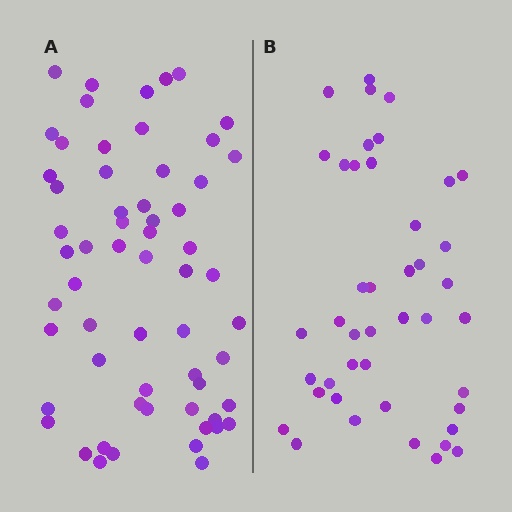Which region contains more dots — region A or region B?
Region A (the left region) has more dots.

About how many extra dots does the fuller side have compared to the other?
Region A has approximately 15 more dots than region B.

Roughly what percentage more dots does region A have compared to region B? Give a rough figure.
About 40% more.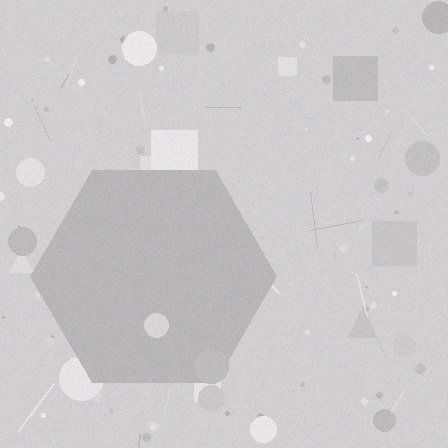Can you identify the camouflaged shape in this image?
The camouflaged shape is a hexagon.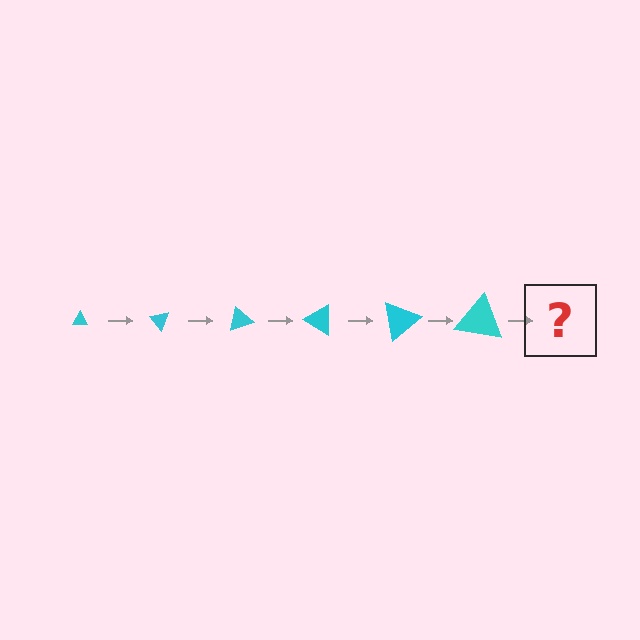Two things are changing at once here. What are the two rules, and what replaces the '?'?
The two rules are that the triangle grows larger each step and it rotates 50 degrees each step. The '?' should be a triangle, larger than the previous one and rotated 300 degrees from the start.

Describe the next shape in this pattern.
It should be a triangle, larger than the previous one and rotated 300 degrees from the start.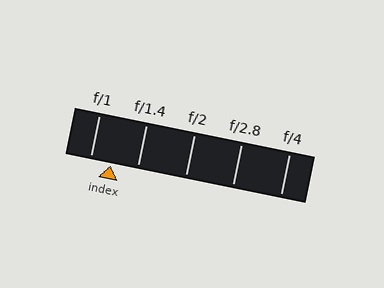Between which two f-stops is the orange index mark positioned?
The index mark is between f/1 and f/1.4.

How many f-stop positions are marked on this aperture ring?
There are 5 f-stop positions marked.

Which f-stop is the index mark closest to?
The index mark is closest to f/1.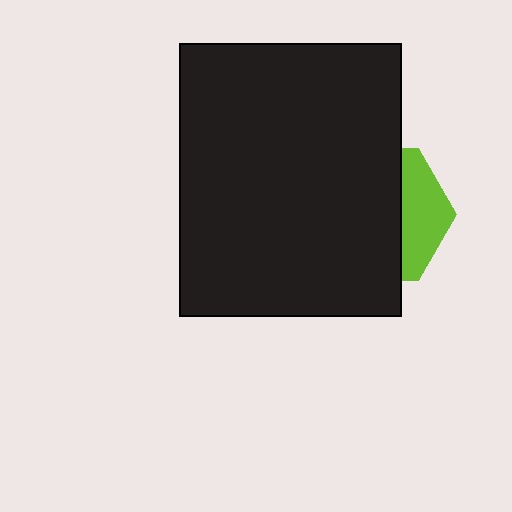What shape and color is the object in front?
The object in front is a black rectangle.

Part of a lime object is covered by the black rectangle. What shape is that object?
It is a hexagon.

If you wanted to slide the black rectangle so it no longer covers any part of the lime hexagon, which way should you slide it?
Slide it left — that is the most direct way to separate the two shapes.